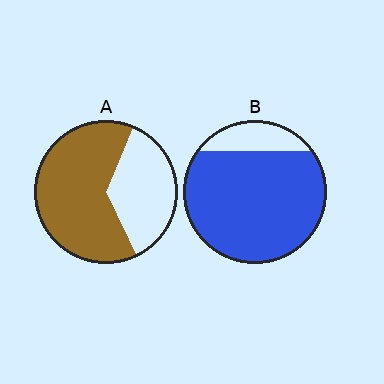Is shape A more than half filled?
Yes.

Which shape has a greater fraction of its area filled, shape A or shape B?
Shape B.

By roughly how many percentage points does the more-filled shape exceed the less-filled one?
By roughly 20 percentage points (B over A).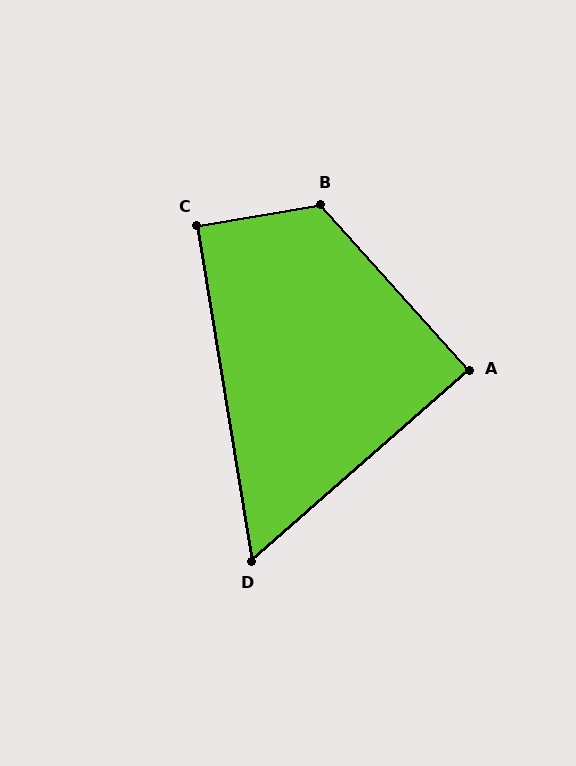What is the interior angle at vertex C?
Approximately 91 degrees (approximately right).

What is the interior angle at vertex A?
Approximately 89 degrees (approximately right).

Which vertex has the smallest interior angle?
D, at approximately 58 degrees.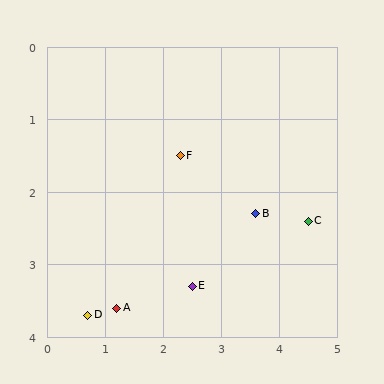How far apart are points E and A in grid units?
Points E and A are about 1.3 grid units apart.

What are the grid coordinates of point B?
Point B is at approximately (3.6, 2.3).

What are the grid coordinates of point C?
Point C is at approximately (4.5, 2.4).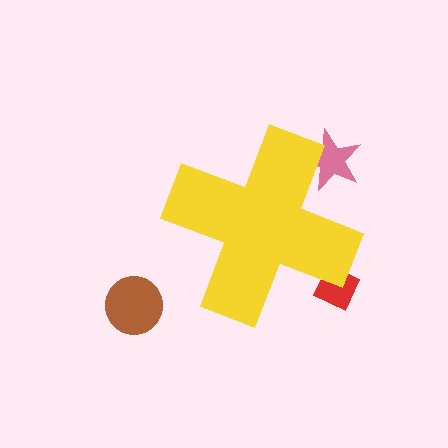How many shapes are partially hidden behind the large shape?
2 shapes are partially hidden.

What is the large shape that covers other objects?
A yellow cross.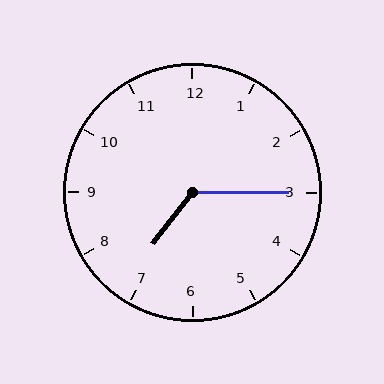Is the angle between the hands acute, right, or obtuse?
It is obtuse.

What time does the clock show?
7:15.